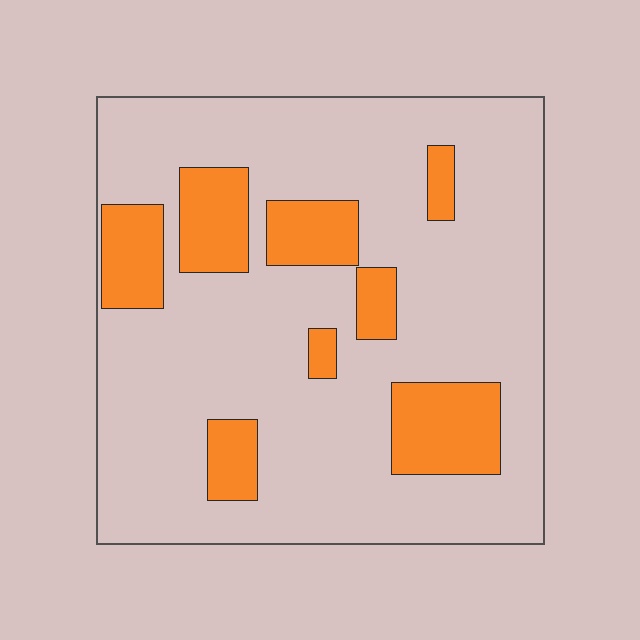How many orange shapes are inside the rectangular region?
8.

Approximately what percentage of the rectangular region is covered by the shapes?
Approximately 20%.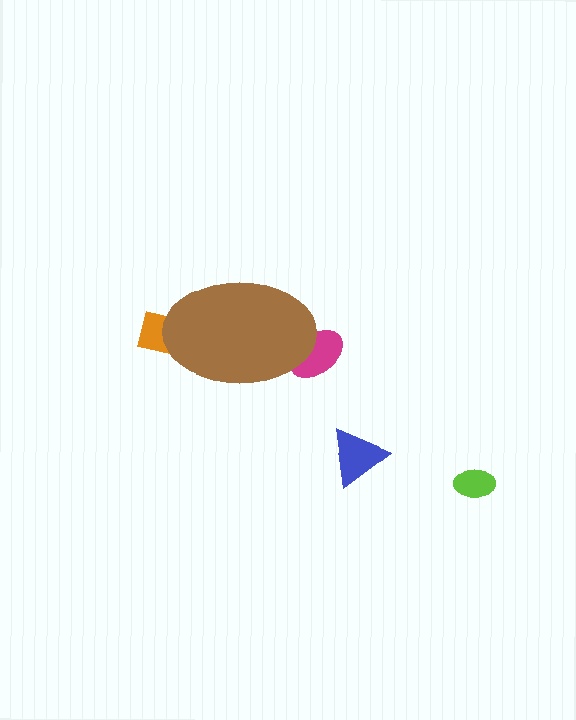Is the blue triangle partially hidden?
No, the blue triangle is fully visible.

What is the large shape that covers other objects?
A brown ellipse.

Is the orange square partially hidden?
Yes, the orange square is partially hidden behind the brown ellipse.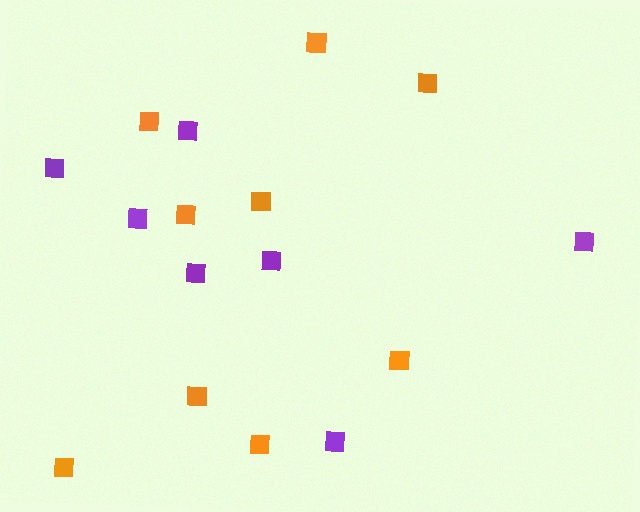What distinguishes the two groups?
There are 2 groups: one group of purple squares (7) and one group of orange squares (9).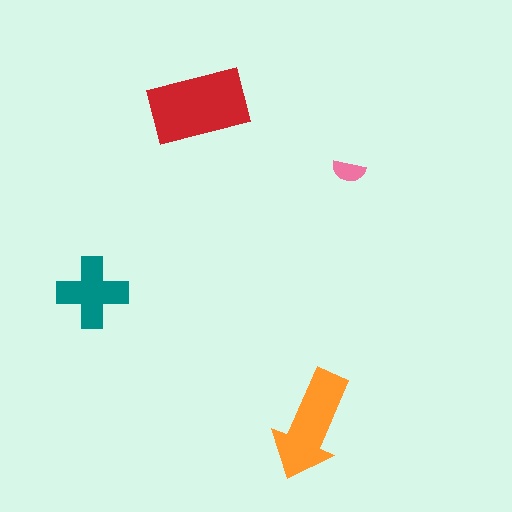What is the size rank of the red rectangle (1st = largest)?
1st.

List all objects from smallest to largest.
The pink semicircle, the teal cross, the orange arrow, the red rectangle.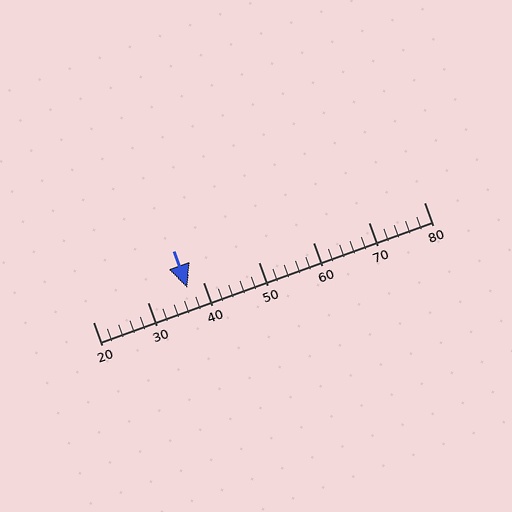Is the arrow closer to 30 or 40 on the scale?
The arrow is closer to 40.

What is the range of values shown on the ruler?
The ruler shows values from 20 to 80.